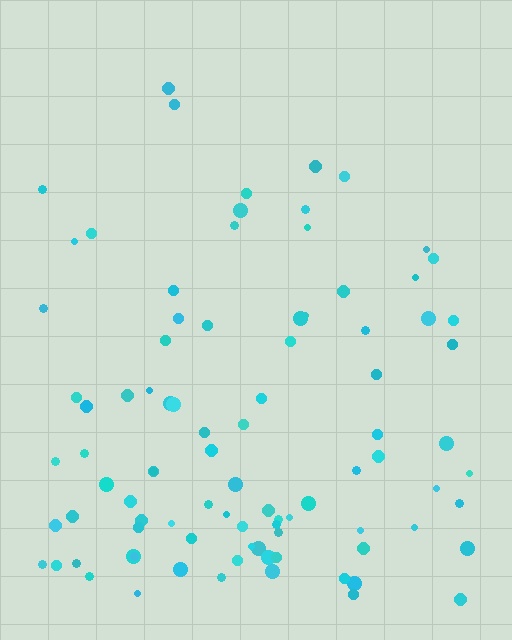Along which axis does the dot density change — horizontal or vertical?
Vertical.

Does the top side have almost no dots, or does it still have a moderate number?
Still a moderate number, just noticeably fewer than the bottom.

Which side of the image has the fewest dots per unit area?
The top.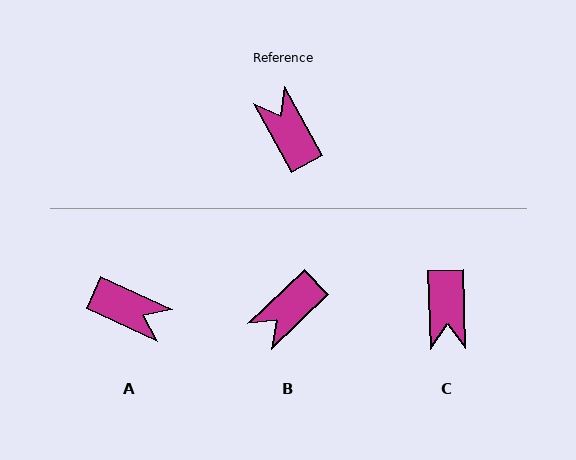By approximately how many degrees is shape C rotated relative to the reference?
Approximately 153 degrees counter-clockwise.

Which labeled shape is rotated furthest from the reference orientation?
C, about 153 degrees away.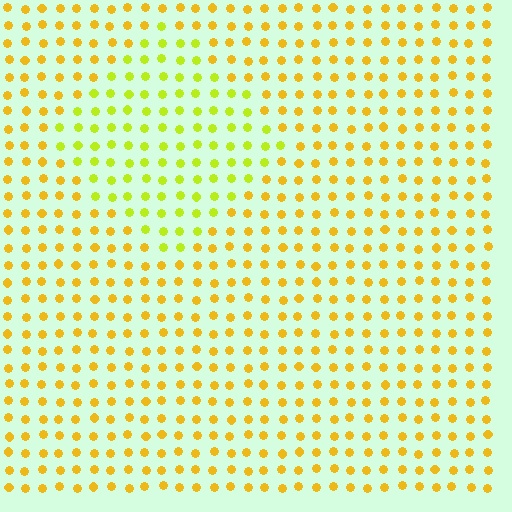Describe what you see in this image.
The image is filled with small yellow elements in a uniform arrangement. A diamond-shaped region is visible where the elements are tinted to a slightly different hue, forming a subtle color boundary.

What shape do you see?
I see a diamond.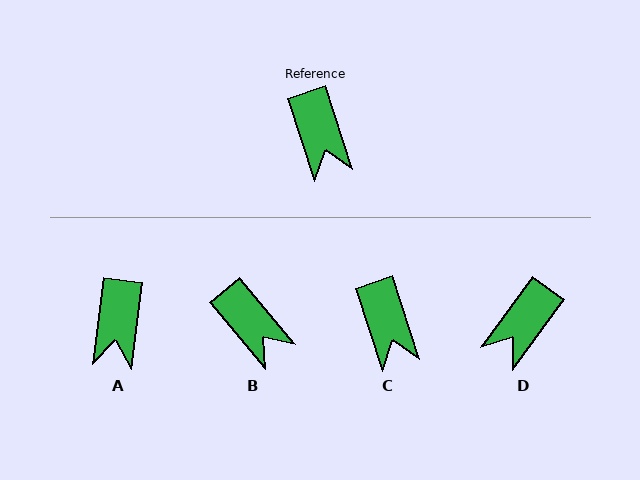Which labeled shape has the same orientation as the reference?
C.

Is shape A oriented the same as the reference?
No, it is off by about 26 degrees.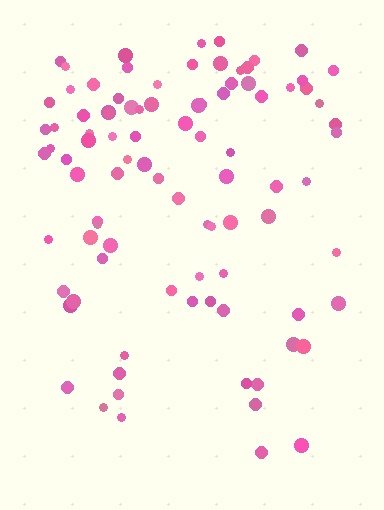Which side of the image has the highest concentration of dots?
The top.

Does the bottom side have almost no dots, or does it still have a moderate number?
Still a moderate number, just noticeably fewer than the top.